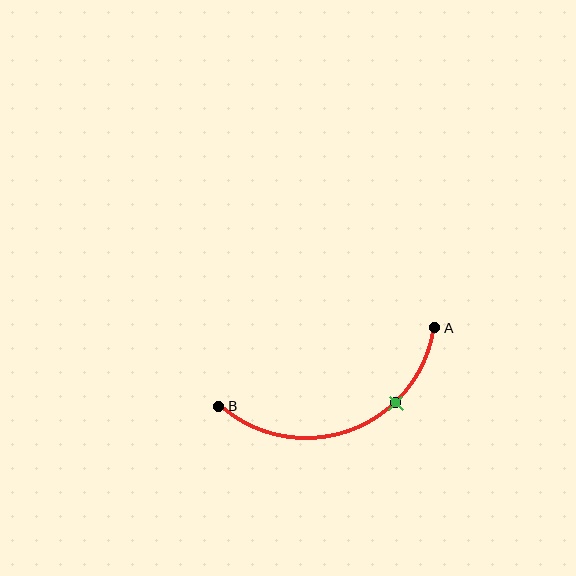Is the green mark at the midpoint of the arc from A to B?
No. The green mark lies on the arc but is closer to endpoint A. The arc midpoint would be at the point on the curve equidistant along the arc from both A and B.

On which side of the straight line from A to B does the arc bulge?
The arc bulges below the straight line connecting A and B.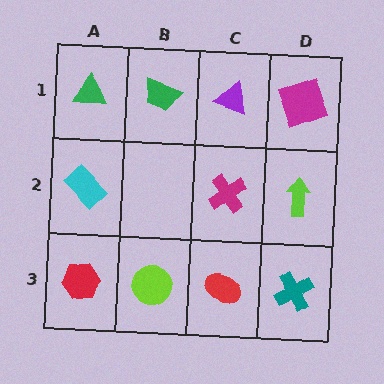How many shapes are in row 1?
4 shapes.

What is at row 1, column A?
A green triangle.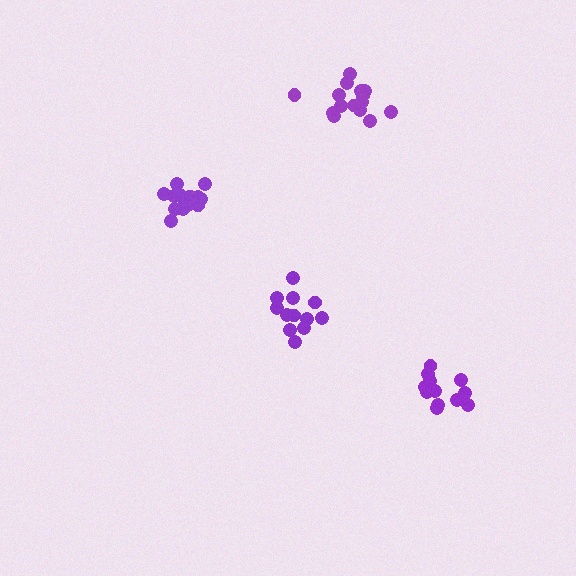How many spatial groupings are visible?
There are 4 spatial groupings.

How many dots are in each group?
Group 1: 16 dots, Group 2: 15 dots, Group 3: 12 dots, Group 4: 12 dots (55 total).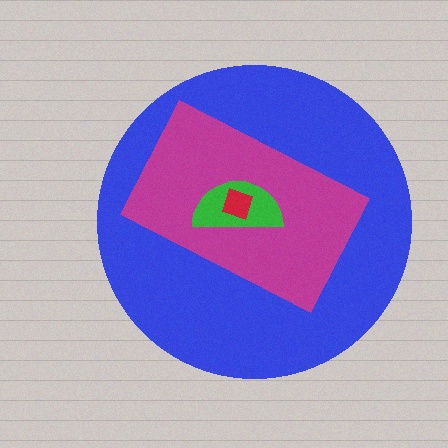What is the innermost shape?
The red diamond.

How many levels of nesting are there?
4.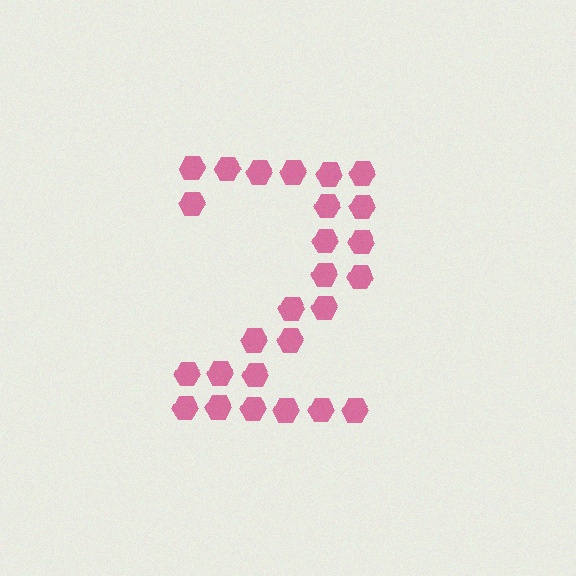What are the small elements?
The small elements are hexagons.